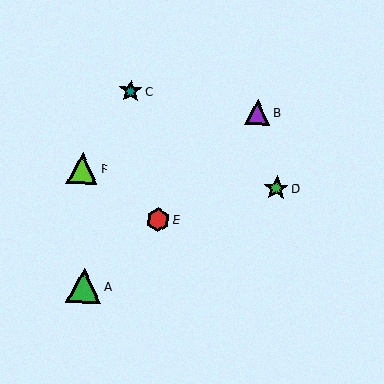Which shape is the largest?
The green triangle (labeled A) is the largest.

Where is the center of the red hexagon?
The center of the red hexagon is at (158, 220).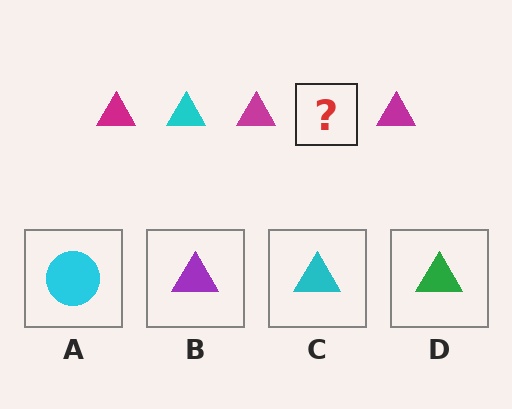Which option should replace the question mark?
Option C.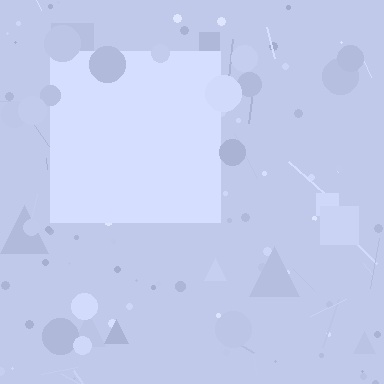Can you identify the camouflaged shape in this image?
The camouflaged shape is a square.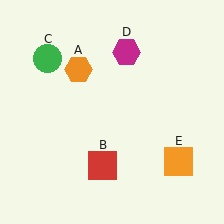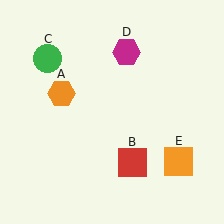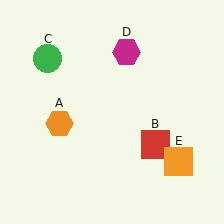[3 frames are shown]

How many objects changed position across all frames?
2 objects changed position: orange hexagon (object A), red square (object B).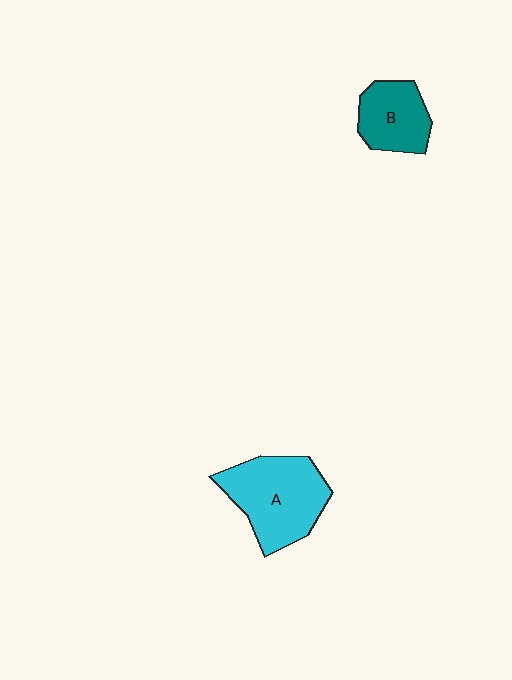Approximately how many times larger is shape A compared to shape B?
Approximately 1.6 times.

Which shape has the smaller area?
Shape B (teal).